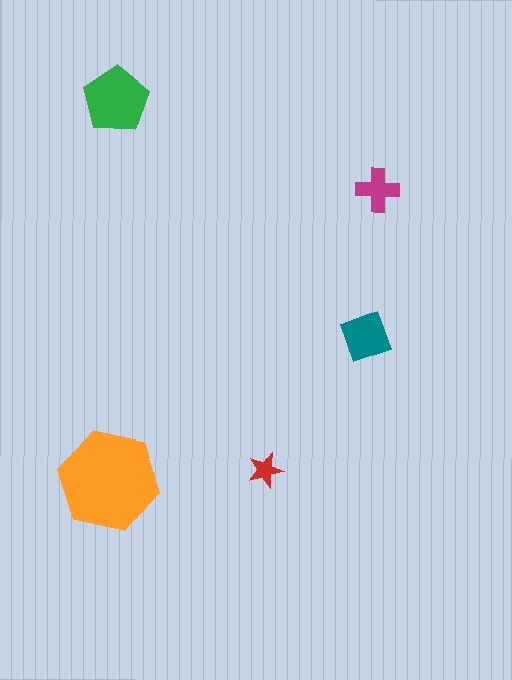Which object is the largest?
The orange hexagon.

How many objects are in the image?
There are 5 objects in the image.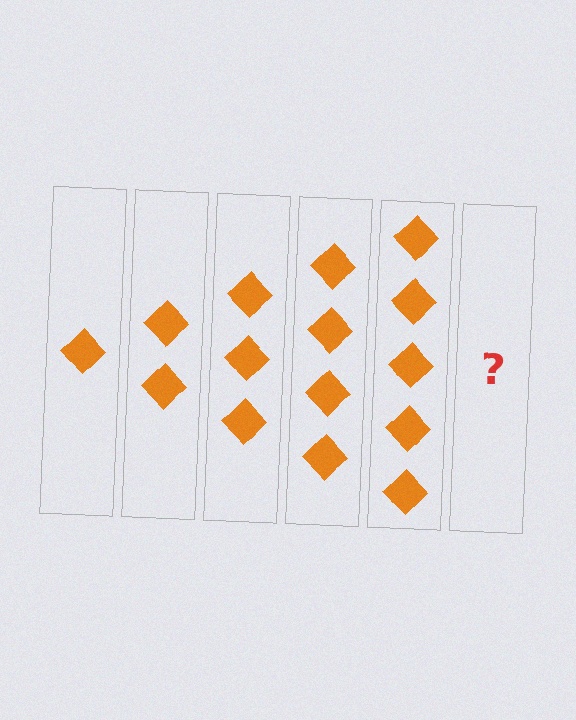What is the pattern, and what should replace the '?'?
The pattern is that each step adds one more diamond. The '?' should be 6 diamonds.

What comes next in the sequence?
The next element should be 6 diamonds.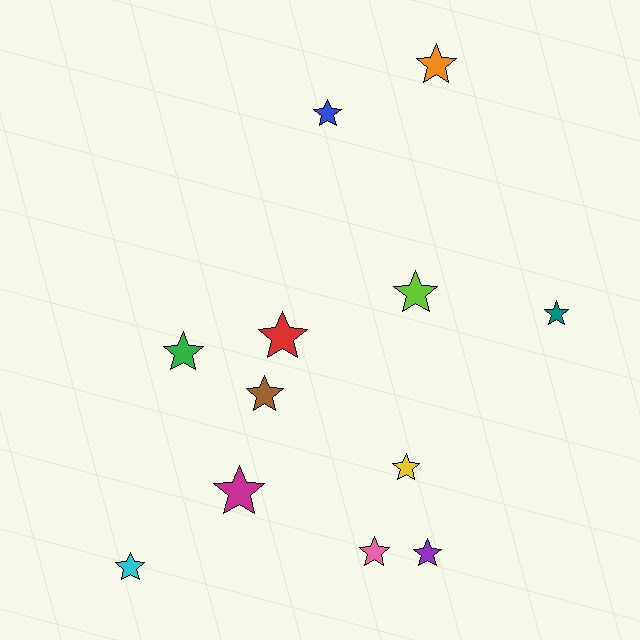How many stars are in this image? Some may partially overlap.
There are 12 stars.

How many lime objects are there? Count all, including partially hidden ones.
There is 1 lime object.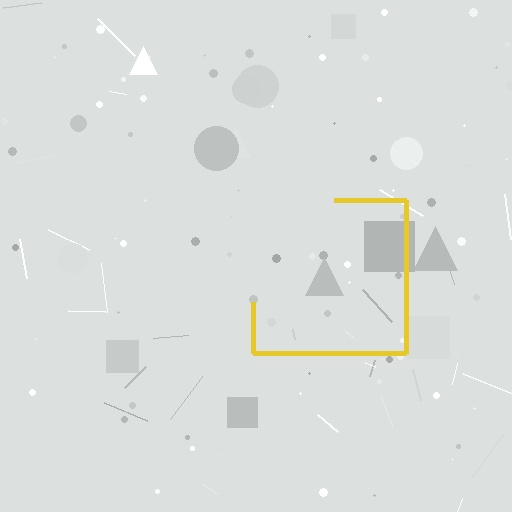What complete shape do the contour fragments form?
The contour fragments form a square.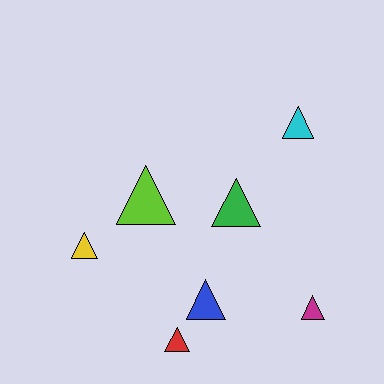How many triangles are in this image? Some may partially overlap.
There are 7 triangles.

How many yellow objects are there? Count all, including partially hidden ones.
There is 1 yellow object.